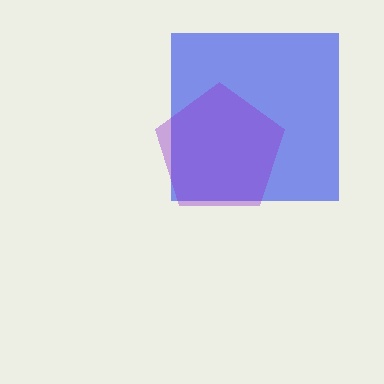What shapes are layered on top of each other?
The layered shapes are: a blue square, a purple pentagon.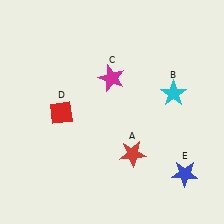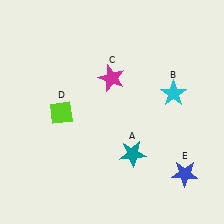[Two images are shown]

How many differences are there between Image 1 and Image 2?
There are 2 differences between the two images.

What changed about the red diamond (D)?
In Image 1, D is red. In Image 2, it changed to lime.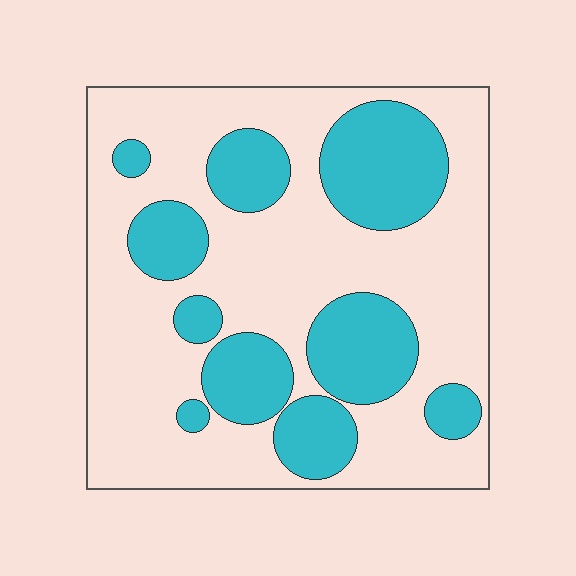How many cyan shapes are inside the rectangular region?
10.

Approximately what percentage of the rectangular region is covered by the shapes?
Approximately 35%.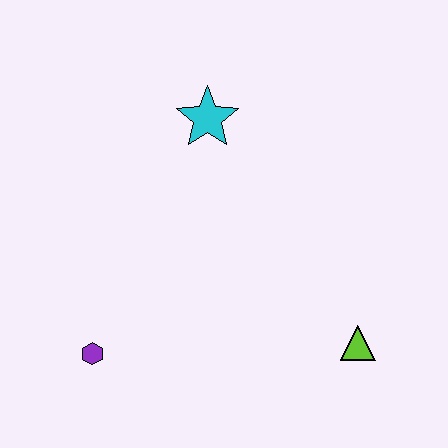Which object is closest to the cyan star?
The purple hexagon is closest to the cyan star.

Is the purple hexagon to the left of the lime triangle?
Yes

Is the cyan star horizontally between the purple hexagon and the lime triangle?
Yes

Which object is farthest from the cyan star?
The lime triangle is farthest from the cyan star.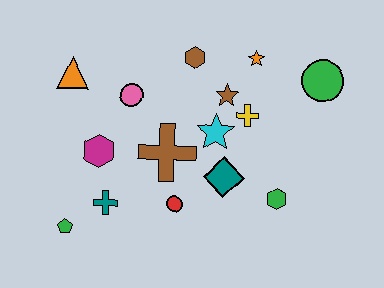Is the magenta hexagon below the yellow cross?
Yes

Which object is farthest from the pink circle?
The green circle is farthest from the pink circle.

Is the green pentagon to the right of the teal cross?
No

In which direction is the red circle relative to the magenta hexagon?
The red circle is to the right of the magenta hexagon.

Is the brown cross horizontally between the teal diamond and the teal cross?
Yes